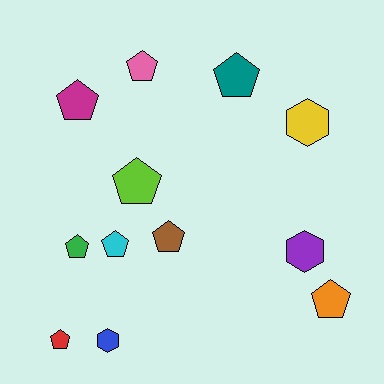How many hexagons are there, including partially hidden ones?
There are 3 hexagons.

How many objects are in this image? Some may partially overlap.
There are 12 objects.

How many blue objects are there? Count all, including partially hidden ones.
There is 1 blue object.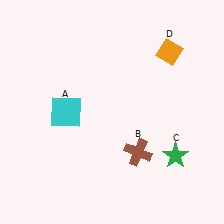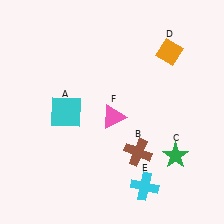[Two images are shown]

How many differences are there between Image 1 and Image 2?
There are 2 differences between the two images.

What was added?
A cyan cross (E), a pink triangle (F) were added in Image 2.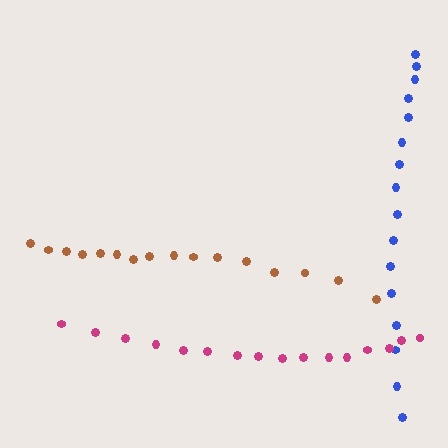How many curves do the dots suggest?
There are 3 distinct paths.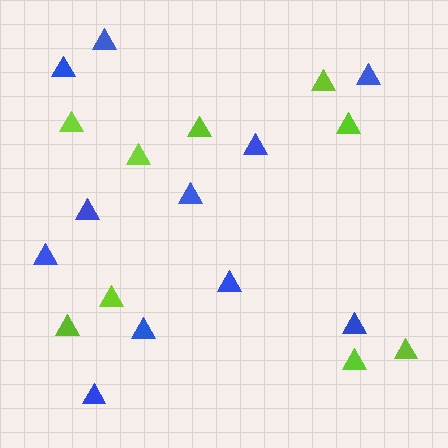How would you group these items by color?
There are 2 groups: one group of blue triangles (11) and one group of lime triangles (9).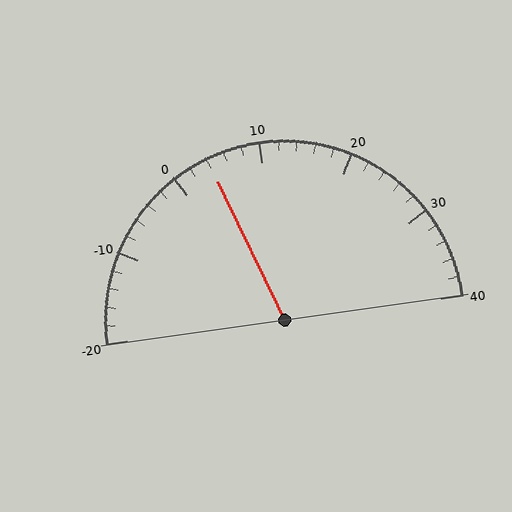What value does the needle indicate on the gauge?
The needle indicates approximately 4.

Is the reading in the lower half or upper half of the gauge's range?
The reading is in the lower half of the range (-20 to 40).